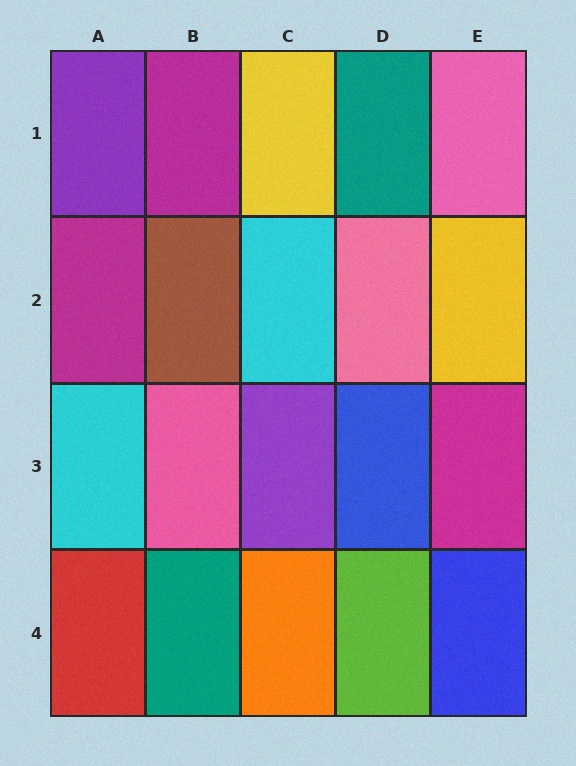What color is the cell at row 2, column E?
Yellow.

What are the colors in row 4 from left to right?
Red, teal, orange, lime, blue.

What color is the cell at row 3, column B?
Pink.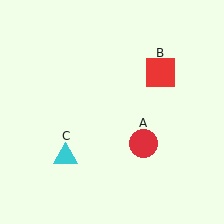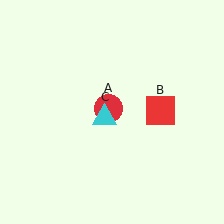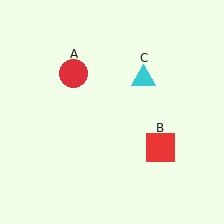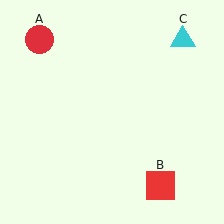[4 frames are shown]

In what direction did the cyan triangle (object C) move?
The cyan triangle (object C) moved up and to the right.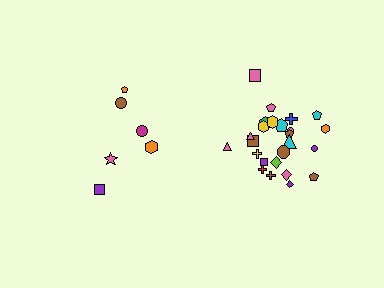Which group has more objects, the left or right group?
The right group.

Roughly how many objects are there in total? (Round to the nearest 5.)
Roughly 30 objects in total.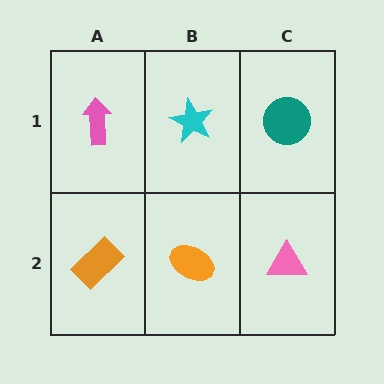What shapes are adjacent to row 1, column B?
An orange ellipse (row 2, column B), a pink arrow (row 1, column A), a teal circle (row 1, column C).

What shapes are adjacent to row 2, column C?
A teal circle (row 1, column C), an orange ellipse (row 2, column B).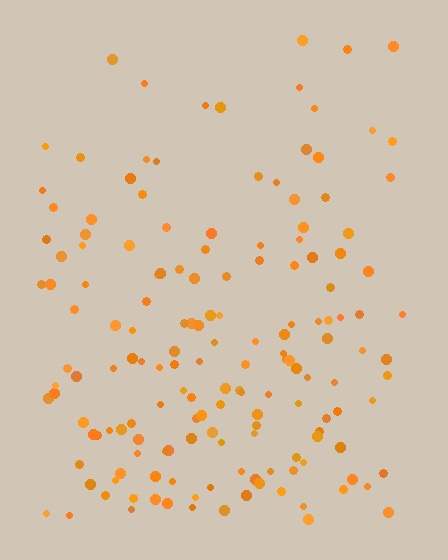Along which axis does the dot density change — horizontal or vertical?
Vertical.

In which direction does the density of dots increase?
From top to bottom, with the bottom side densest.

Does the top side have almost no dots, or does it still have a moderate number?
Still a moderate number, just noticeably fewer than the bottom.